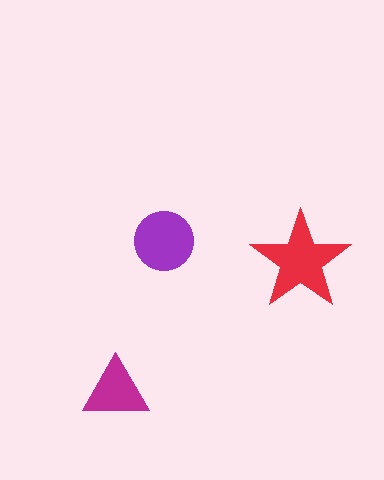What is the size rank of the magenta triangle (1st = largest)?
3rd.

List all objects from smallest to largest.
The magenta triangle, the purple circle, the red star.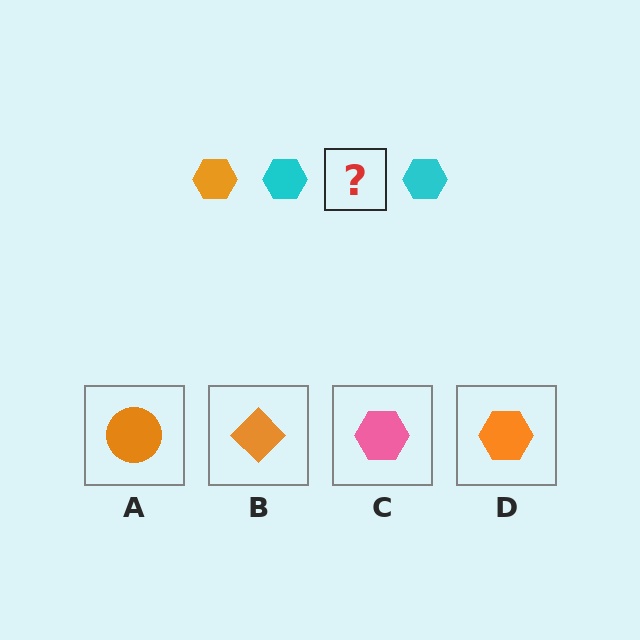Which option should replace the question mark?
Option D.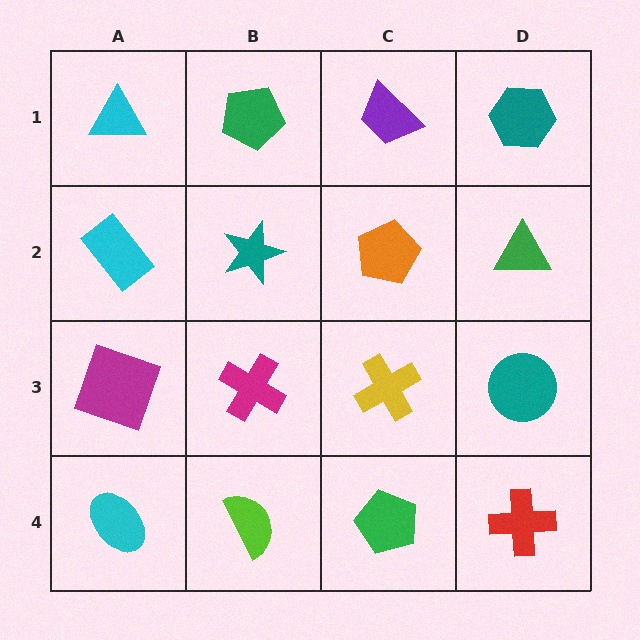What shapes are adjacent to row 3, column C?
An orange pentagon (row 2, column C), a green pentagon (row 4, column C), a magenta cross (row 3, column B), a teal circle (row 3, column D).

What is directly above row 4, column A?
A magenta square.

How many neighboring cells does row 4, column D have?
2.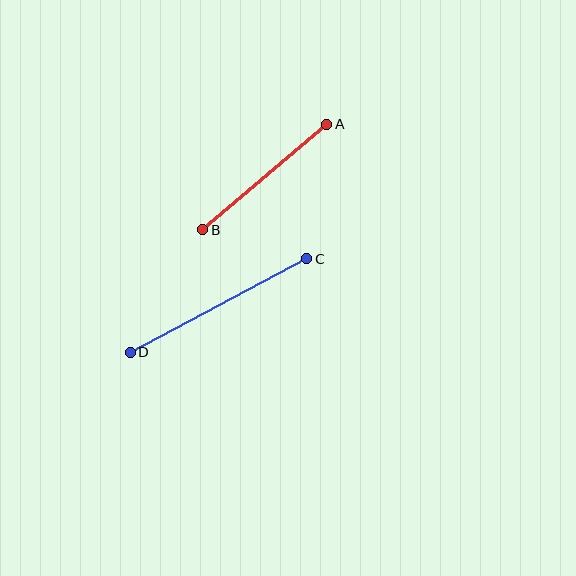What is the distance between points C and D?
The distance is approximately 200 pixels.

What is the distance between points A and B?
The distance is approximately 163 pixels.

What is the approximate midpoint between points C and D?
The midpoint is at approximately (219, 305) pixels.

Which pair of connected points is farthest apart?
Points C and D are farthest apart.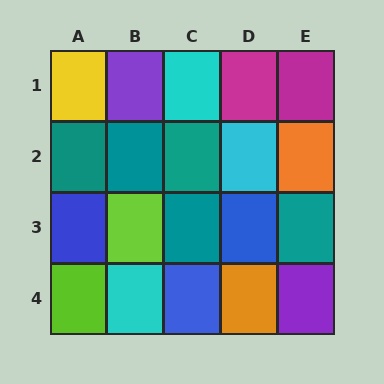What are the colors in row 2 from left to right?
Teal, teal, teal, cyan, orange.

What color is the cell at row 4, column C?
Blue.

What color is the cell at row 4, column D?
Orange.